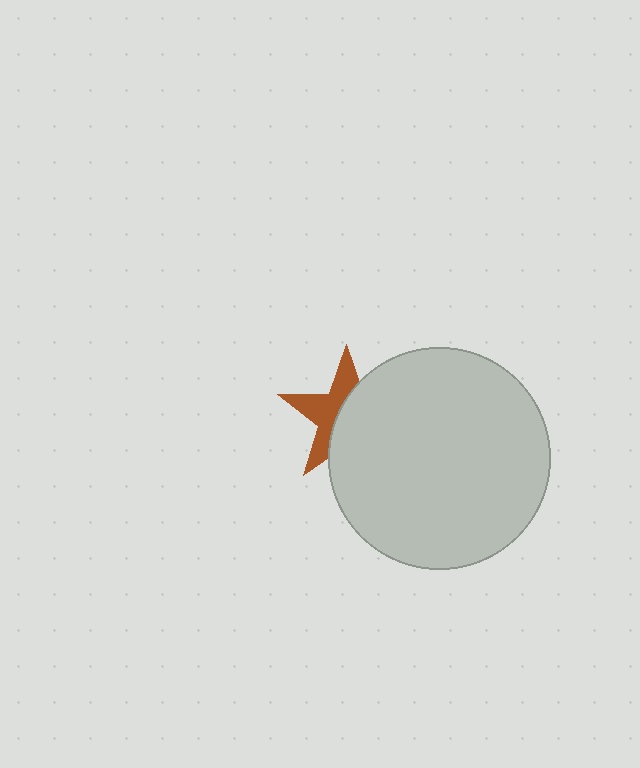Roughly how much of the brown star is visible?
About half of it is visible (roughly 46%).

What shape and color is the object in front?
The object in front is a light gray circle.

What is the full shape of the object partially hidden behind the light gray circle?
The partially hidden object is a brown star.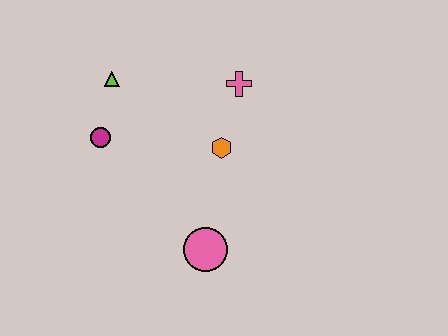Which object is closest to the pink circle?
The orange hexagon is closest to the pink circle.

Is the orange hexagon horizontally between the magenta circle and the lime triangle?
No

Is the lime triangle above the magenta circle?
Yes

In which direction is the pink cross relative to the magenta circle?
The pink cross is to the right of the magenta circle.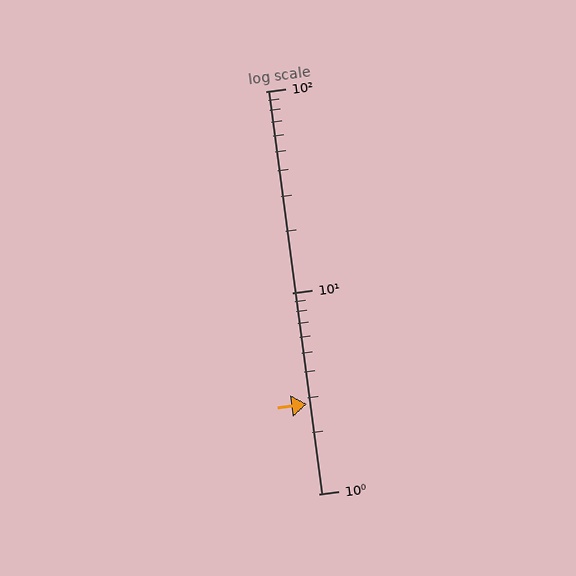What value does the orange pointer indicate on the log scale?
The pointer indicates approximately 2.8.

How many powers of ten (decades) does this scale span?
The scale spans 2 decades, from 1 to 100.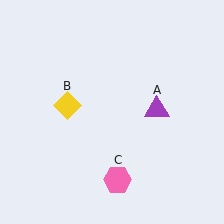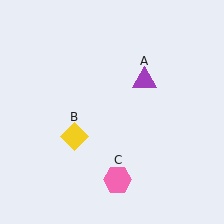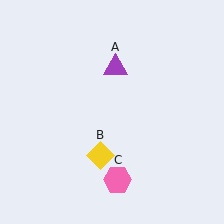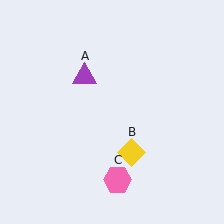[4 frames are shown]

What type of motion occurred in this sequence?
The purple triangle (object A), yellow diamond (object B) rotated counterclockwise around the center of the scene.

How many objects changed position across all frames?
2 objects changed position: purple triangle (object A), yellow diamond (object B).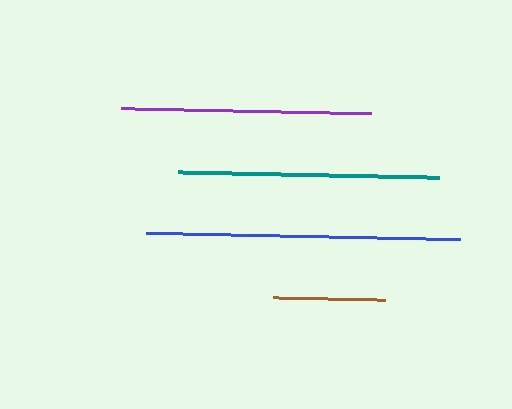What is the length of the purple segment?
The purple segment is approximately 250 pixels long.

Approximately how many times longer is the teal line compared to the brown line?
The teal line is approximately 2.3 times the length of the brown line.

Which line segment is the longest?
The blue line is the longest at approximately 314 pixels.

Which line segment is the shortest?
The brown line is the shortest at approximately 112 pixels.